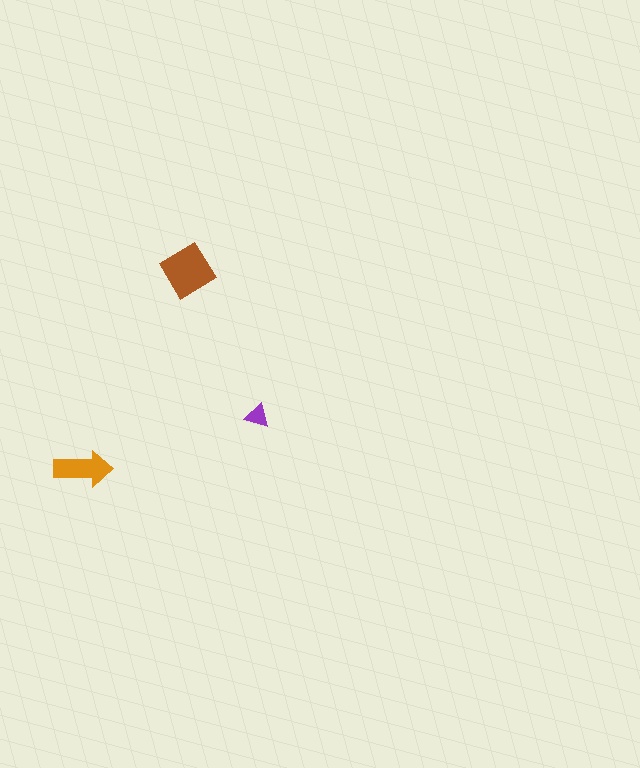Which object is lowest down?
The orange arrow is bottommost.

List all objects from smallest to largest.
The purple triangle, the orange arrow, the brown diamond.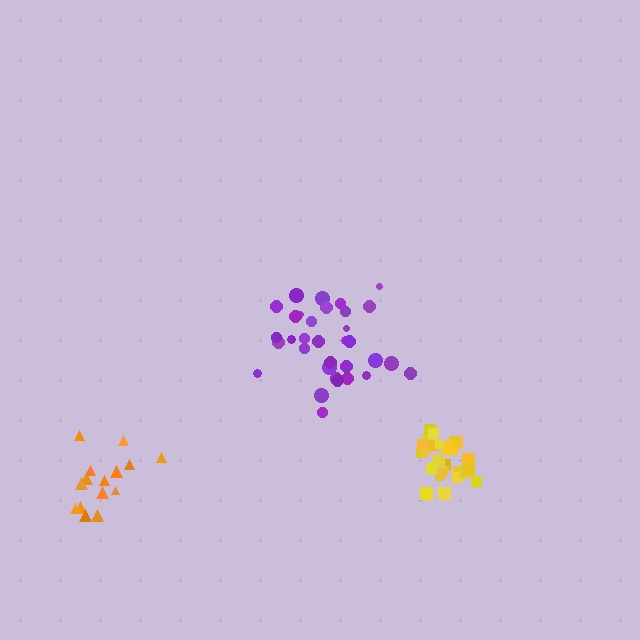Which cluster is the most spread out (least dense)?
Orange.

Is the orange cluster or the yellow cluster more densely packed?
Yellow.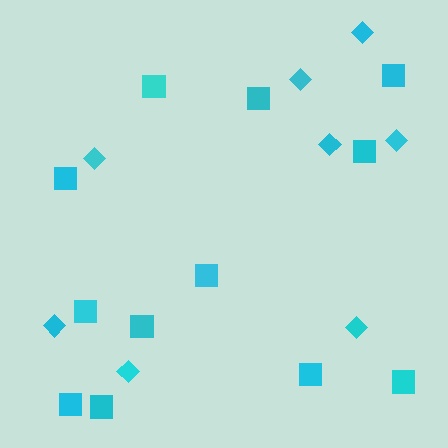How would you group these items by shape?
There are 2 groups: one group of diamonds (8) and one group of squares (12).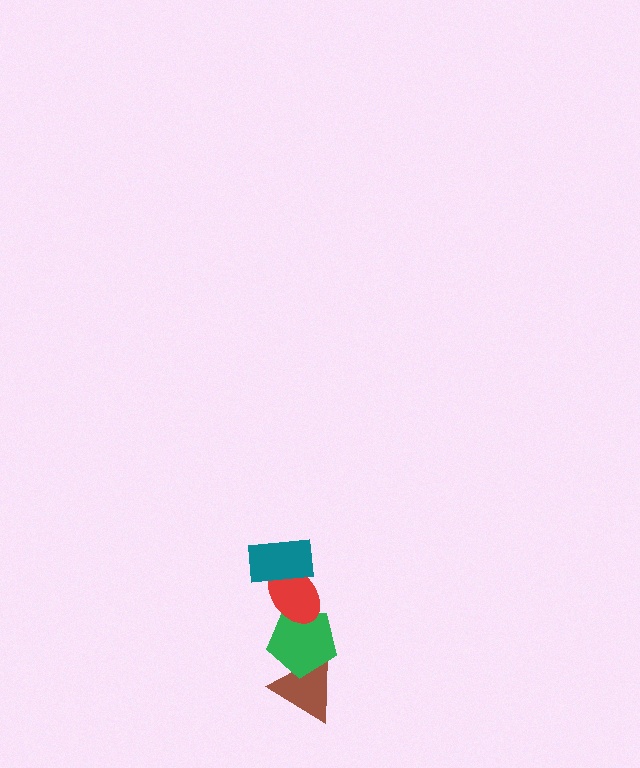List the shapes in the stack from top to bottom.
From top to bottom: the teal rectangle, the red ellipse, the green pentagon, the brown triangle.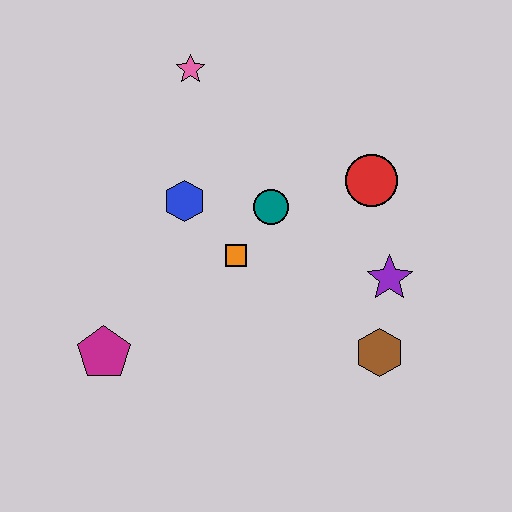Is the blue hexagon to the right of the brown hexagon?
No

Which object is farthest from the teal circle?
The magenta pentagon is farthest from the teal circle.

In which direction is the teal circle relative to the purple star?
The teal circle is to the left of the purple star.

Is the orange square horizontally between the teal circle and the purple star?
No